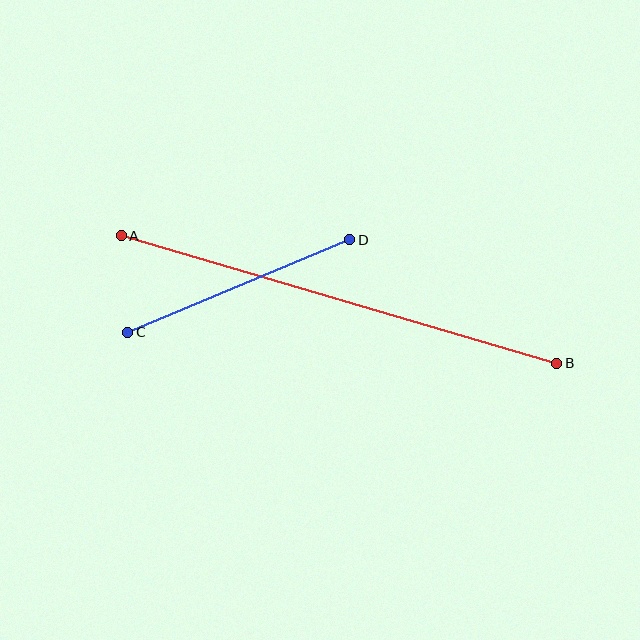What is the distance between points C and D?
The distance is approximately 241 pixels.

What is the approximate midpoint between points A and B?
The midpoint is at approximately (339, 299) pixels.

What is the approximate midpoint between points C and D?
The midpoint is at approximately (239, 286) pixels.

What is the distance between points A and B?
The distance is approximately 453 pixels.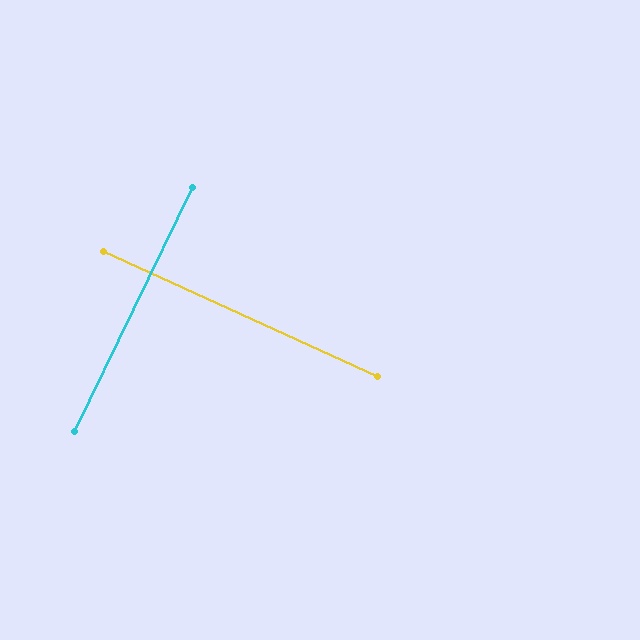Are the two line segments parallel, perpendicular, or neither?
Perpendicular — they meet at approximately 89°.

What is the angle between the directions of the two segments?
Approximately 89 degrees.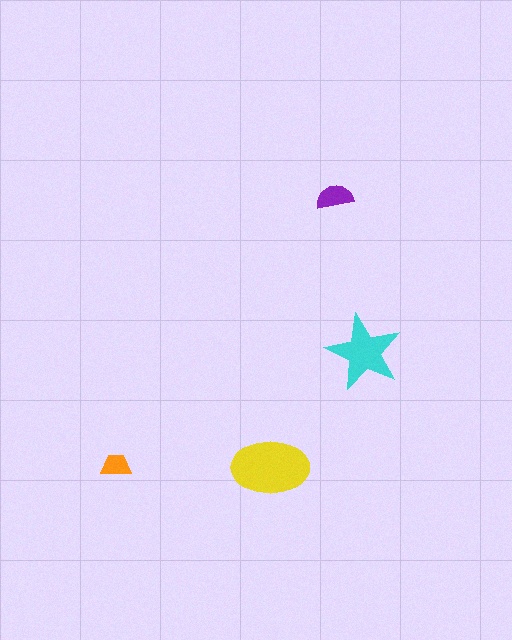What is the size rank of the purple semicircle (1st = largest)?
3rd.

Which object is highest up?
The purple semicircle is topmost.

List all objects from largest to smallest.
The yellow ellipse, the cyan star, the purple semicircle, the orange trapezoid.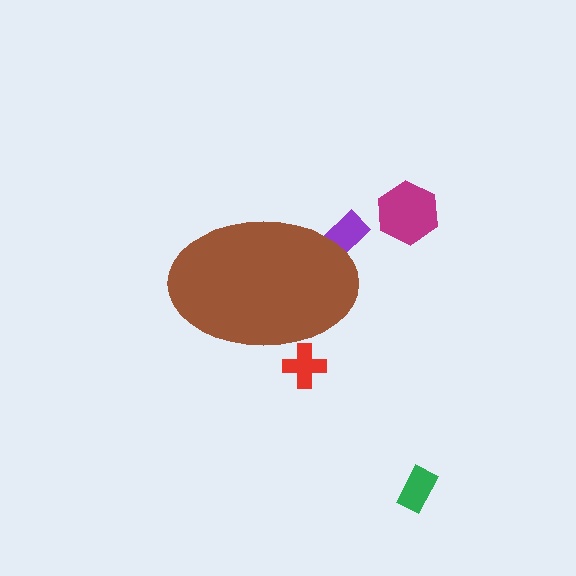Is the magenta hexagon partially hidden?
No, the magenta hexagon is fully visible.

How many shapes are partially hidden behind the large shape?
2 shapes are partially hidden.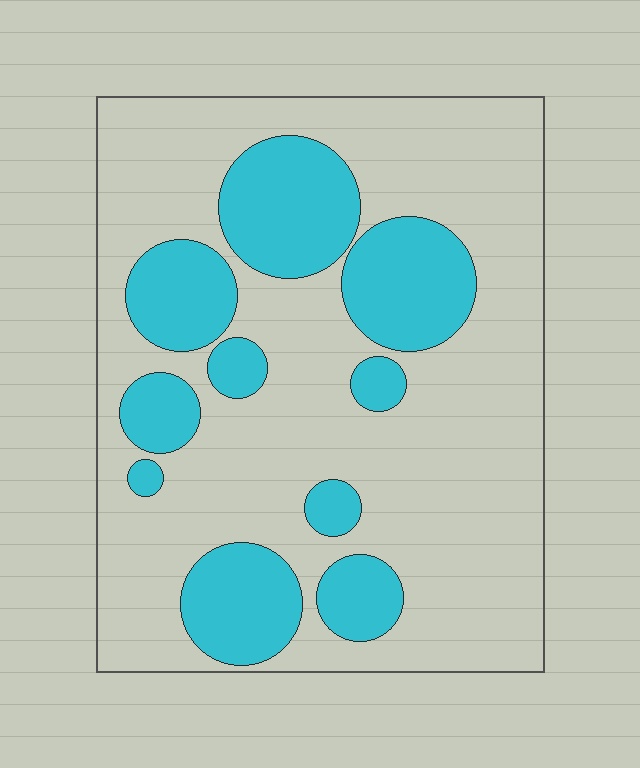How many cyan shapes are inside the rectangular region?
10.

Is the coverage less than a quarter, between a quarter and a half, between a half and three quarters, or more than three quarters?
Between a quarter and a half.